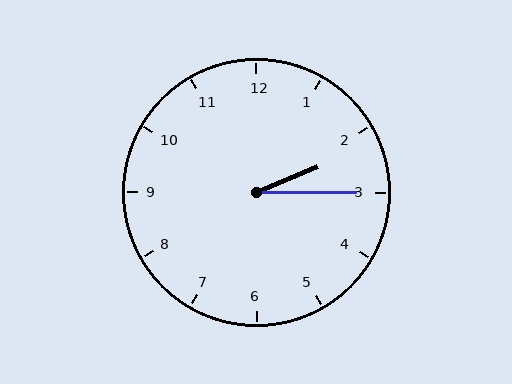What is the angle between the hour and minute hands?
Approximately 22 degrees.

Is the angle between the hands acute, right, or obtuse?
It is acute.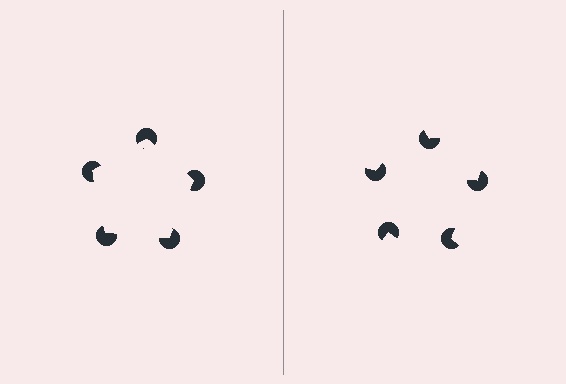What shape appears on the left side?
An illusory pentagon.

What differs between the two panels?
The pac-man discs are positioned identically on both sides; only the wedge orientations differ. On the left they align to a pentagon; on the right they are misaligned.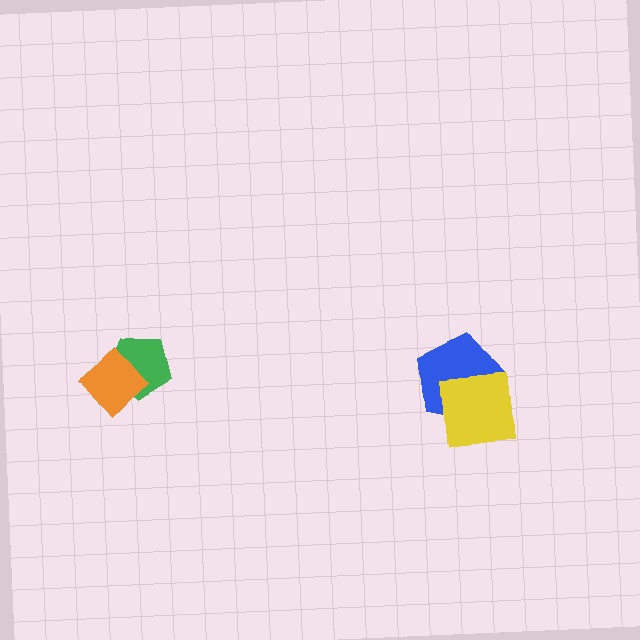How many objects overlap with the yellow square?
1 object overlaps with the yellow square.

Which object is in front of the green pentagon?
The orange diamond is in front of the green pentagon.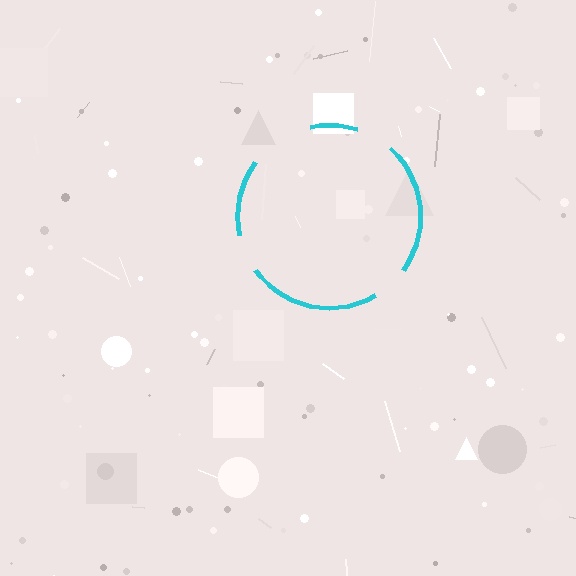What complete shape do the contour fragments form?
The contour fragments form a circle.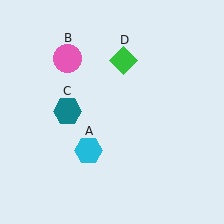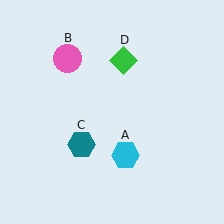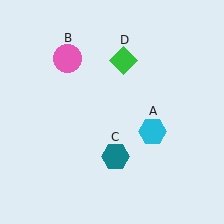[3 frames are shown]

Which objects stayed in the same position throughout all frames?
Pink circle (object B) and green diamond (object D) remained stationary.